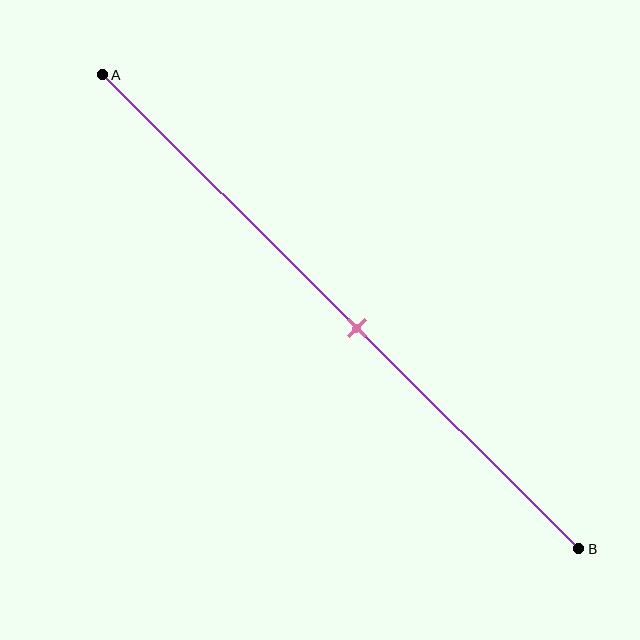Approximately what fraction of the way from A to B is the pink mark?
The pink mark is approximately 55% of the way from A to B.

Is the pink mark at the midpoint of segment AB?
No, the mark is at about 55% from A, not at the 50% midpoint.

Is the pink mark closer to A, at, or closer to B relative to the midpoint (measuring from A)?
The pink mark is closer to point B than the midpoint of segment AB.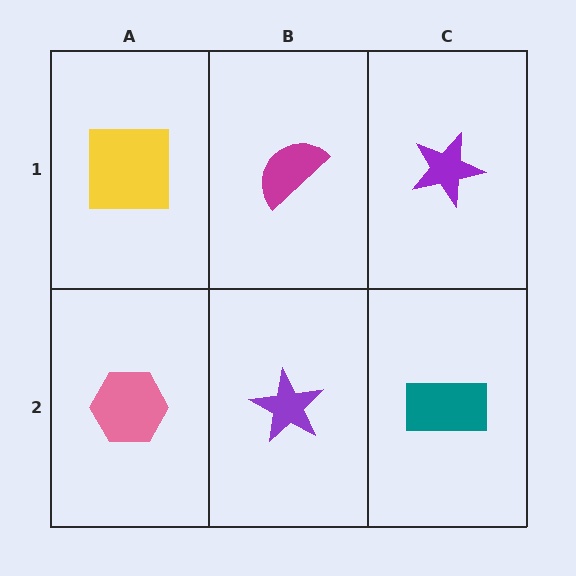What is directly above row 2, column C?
A purple star.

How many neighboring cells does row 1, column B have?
3.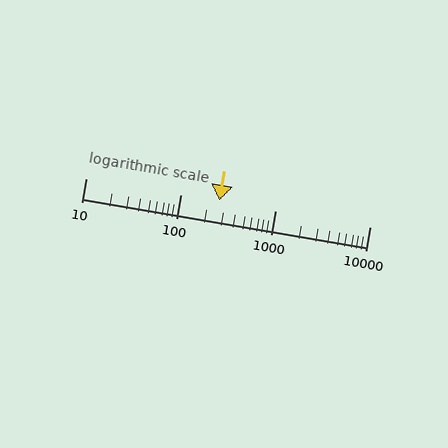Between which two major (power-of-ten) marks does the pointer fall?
The pointer is between 100 and 1000.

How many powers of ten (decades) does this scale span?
The scale spans 3 decades, from 10 to 10000.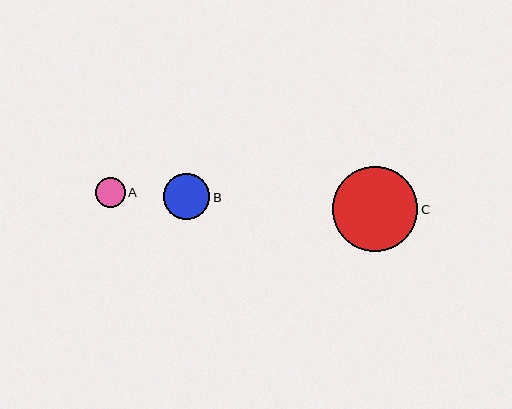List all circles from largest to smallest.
From largest to smallest: C, B, A.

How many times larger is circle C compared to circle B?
Circle C is approximately 1.9 times the size of circle B.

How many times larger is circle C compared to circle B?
Circle C is approximately 1.9 times the size of circle B.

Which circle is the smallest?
Circle A is the smallest with a size of approximately 29 pixels.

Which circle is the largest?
Circle C is the largest with a size of approximately 86 pixels.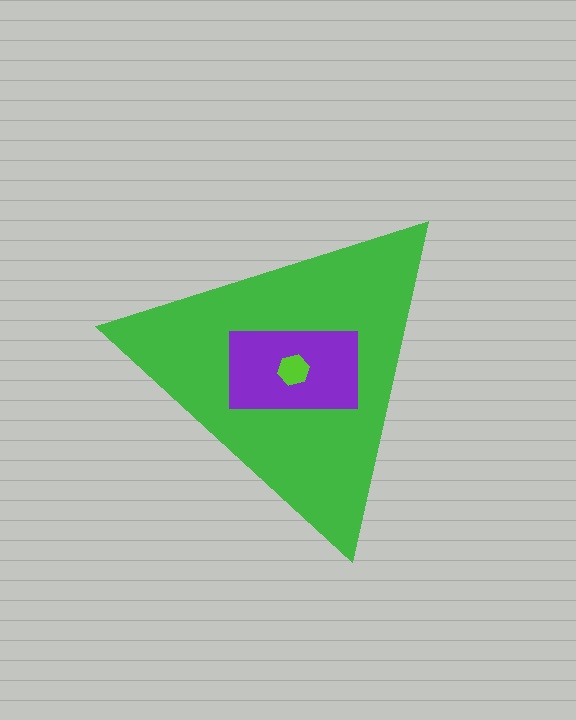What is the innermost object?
The lime hexagon.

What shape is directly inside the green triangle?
The purple rectangle.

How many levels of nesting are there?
3.